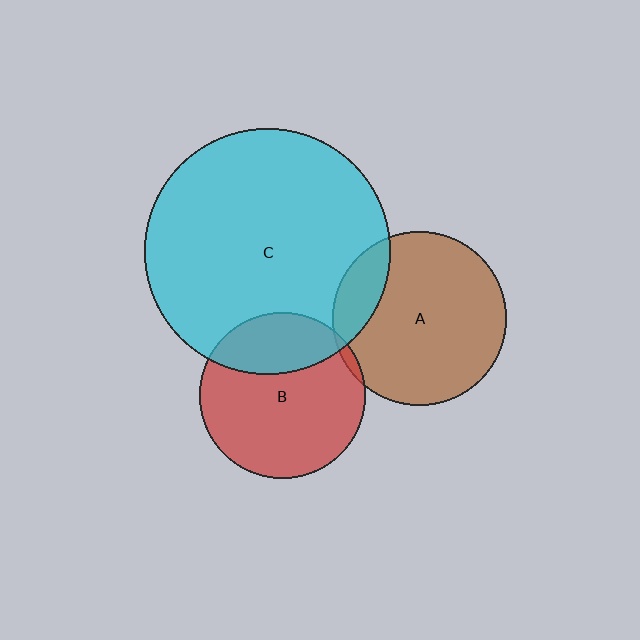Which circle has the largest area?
Circle C (cyan).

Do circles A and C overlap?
Yes.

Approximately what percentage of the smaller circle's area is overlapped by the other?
Approximately 15%.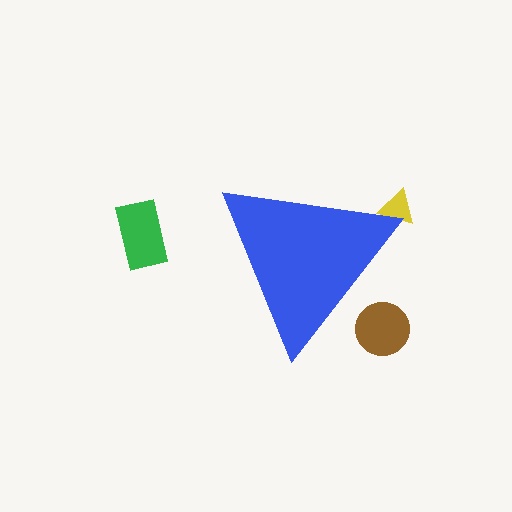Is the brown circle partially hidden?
Yes, the brown circle is partially hidden behind the blue triangle.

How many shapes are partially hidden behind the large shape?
2 shapes are partially hidden.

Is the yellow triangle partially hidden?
Yes, the yellow triangle is partially hidden behind the blue triangle.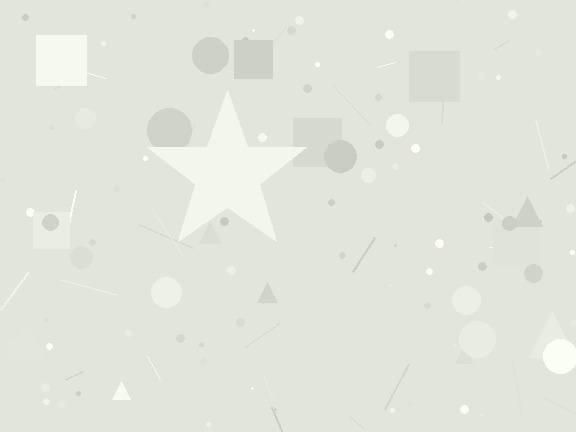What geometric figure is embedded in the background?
A star is embedded in the background.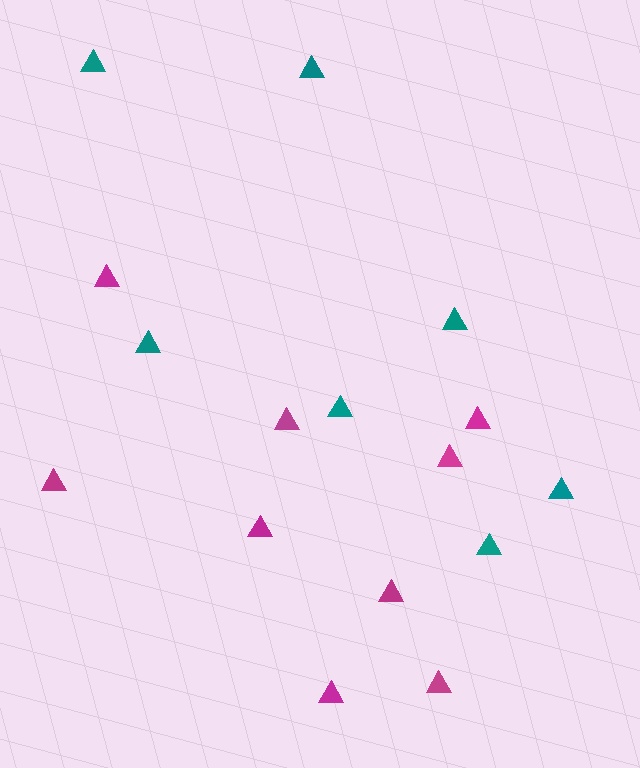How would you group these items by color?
There are 2 groups: one group of teal triangles (7) and one group of magenta triangles (9).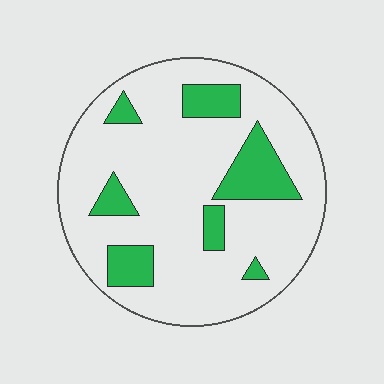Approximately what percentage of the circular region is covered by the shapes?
Approximately 20%.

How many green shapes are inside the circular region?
7.